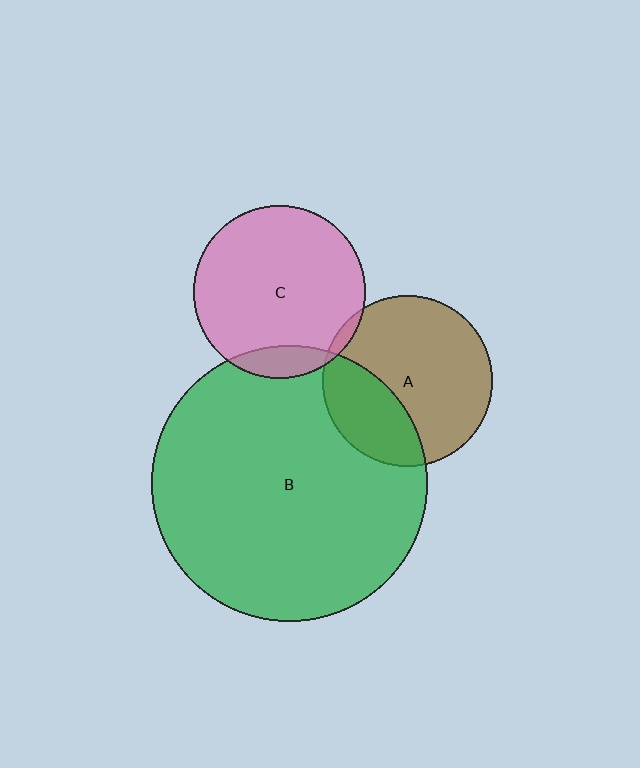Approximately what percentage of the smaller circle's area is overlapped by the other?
Approximately 30%.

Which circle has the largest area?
Circle B (green).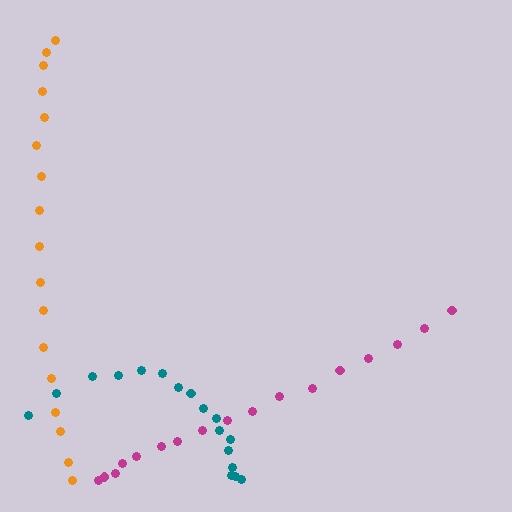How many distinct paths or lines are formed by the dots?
There are 3 distinct paths.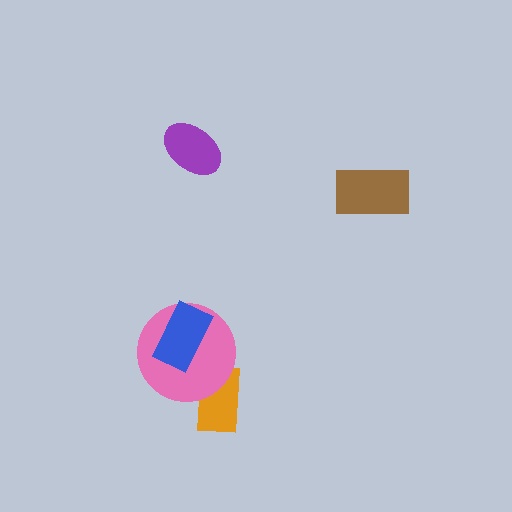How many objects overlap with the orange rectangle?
1 object overlaps with the orange rectangle.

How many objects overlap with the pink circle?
2 objects overlap with the pink circle.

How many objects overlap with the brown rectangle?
0 objects overlap with the brown rectangle.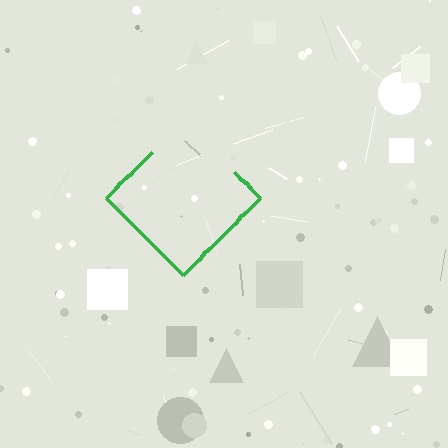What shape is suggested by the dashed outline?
The dashed outline suggests a diamond.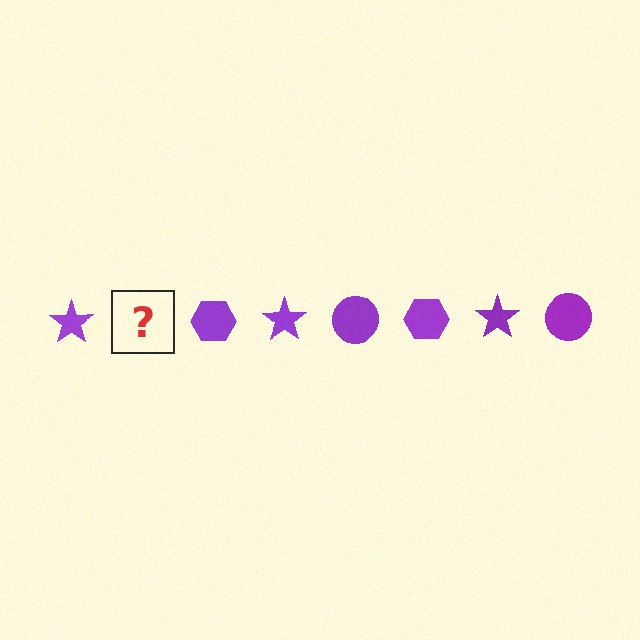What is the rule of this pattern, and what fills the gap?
The rule is that the pattern cycles through star, circle, hexagon shapes in purple. The gap should be filled with a purple circle.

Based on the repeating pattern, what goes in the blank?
The blank should be a purple circle.